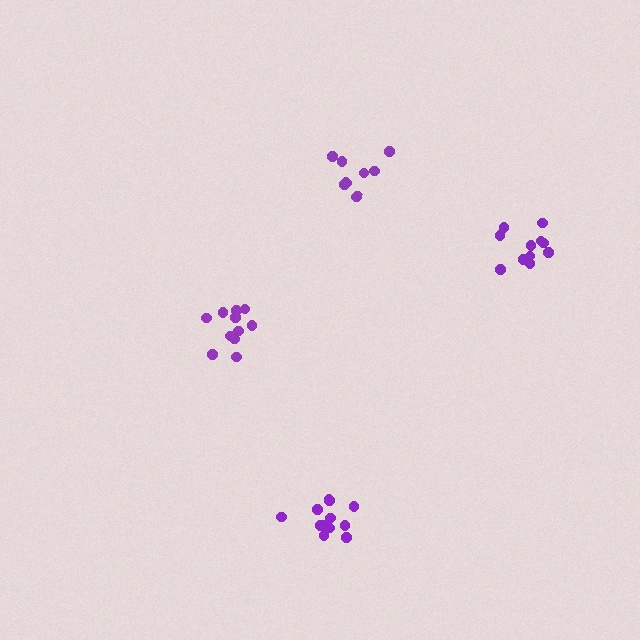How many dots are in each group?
Group 1: 13 dots, Group 2: 11 dots, Group 3: 9 dots, Group 4: 12 dots (45 total).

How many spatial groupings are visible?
There are 4 spatial groupings.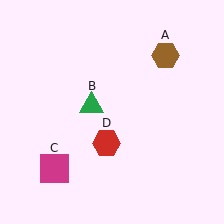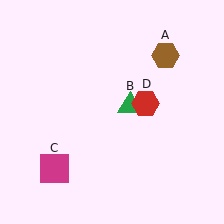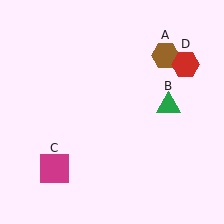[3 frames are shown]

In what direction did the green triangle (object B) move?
The green triangle (object B) moved right.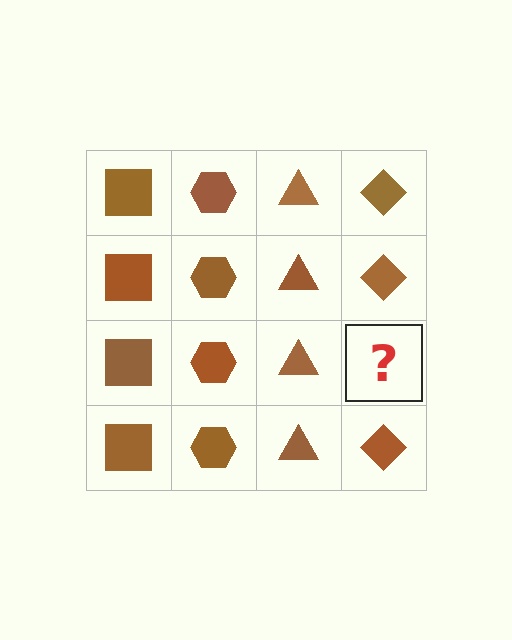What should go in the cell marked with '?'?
The missing cell should contain a brown diamond.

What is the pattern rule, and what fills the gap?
The rule is that each column has a consistent shape. The gap should be filled with a brown diamond.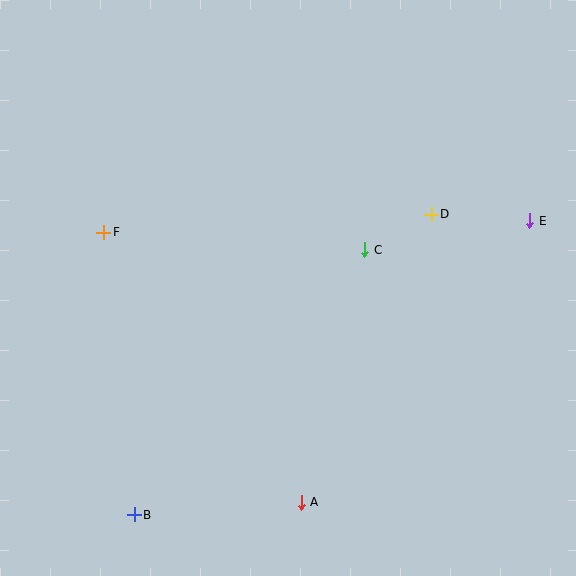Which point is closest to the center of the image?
Point C at (365, 250) is closest to the center.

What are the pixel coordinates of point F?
Point F is at (104, 232).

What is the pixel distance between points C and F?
The distance between C and F is 262 pixels.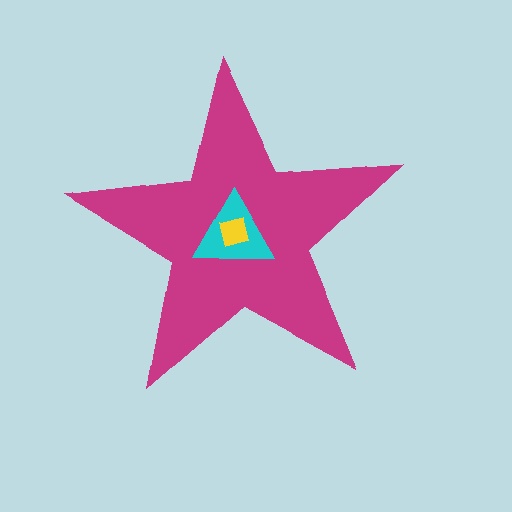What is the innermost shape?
The yellow square.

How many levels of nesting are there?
3.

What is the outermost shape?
The magenta star.